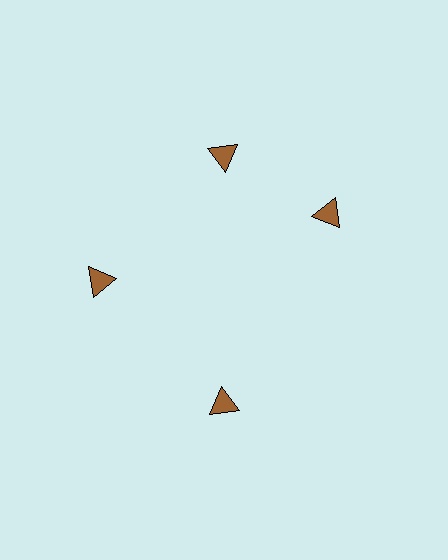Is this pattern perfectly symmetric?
No. The 4 brown triangles are arranged in a ring, but one element near the 3 o'clock position is rotated out of alignment along the ring, breaking the 4-fold rotational symmetry.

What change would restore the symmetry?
The symmetry would be restored by rotating it back into even spacing with its neighbors so that all 4 triangles sit at equal angles and equal distance from the center.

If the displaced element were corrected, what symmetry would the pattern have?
It would have 4-fold rotational symmetry — the pattern would map onto itself every 90 degrees.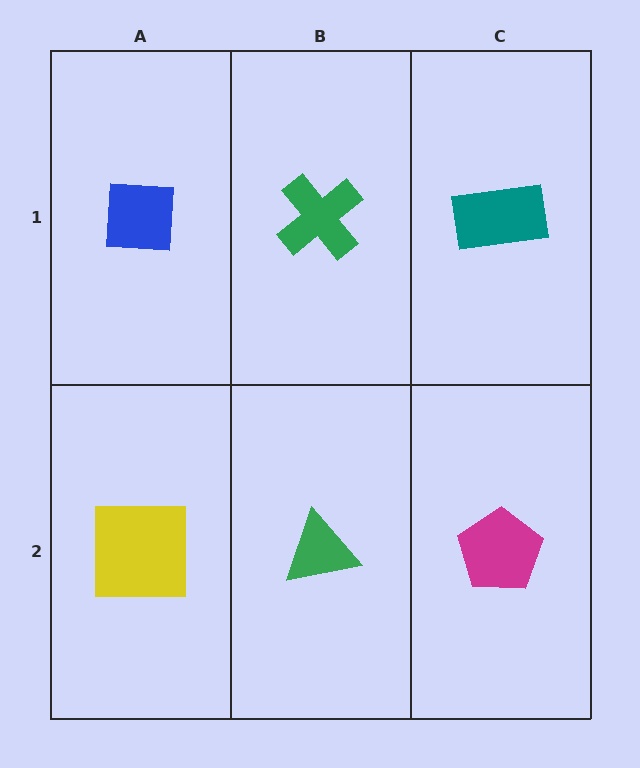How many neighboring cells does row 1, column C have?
2.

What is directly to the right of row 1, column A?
A green cross.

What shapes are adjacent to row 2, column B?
A green cross (row 1, column B), a yellow square (row 2, column A), a magenta pentagon (row 2, column C).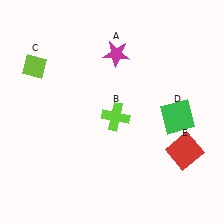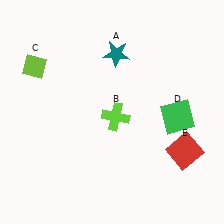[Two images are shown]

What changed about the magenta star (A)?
In Image 1, A is magenta. In Image 2, it changed to teal.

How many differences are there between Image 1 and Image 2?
There is 1 difference between the two images.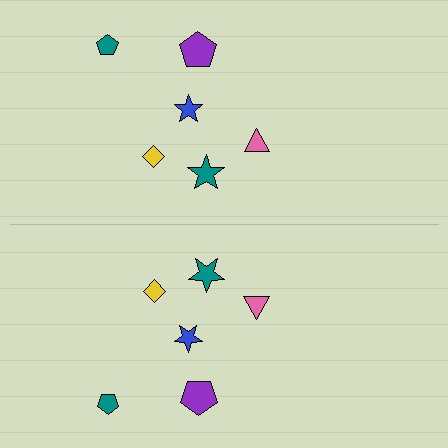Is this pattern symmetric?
Yes, this pattern has bilateral (reflection) symmetry.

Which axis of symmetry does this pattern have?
The pattern has a horizontal axis of symmetry running through the center of the image.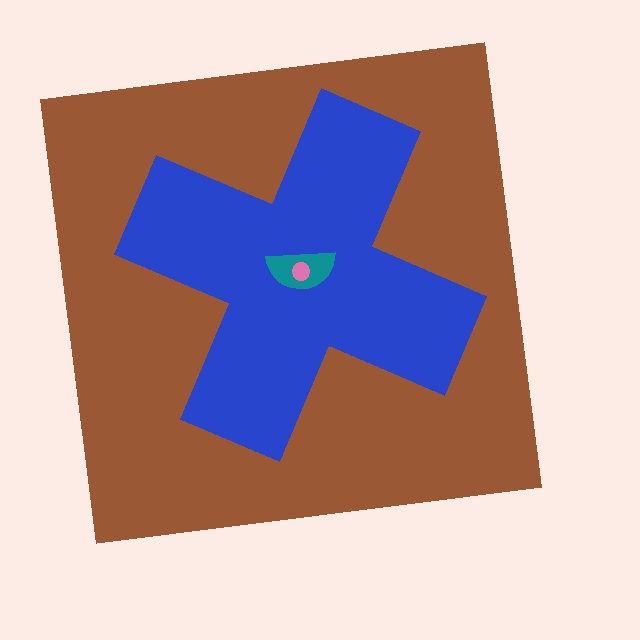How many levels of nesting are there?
4.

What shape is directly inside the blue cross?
The teal semicircle.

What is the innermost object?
The pink circle.